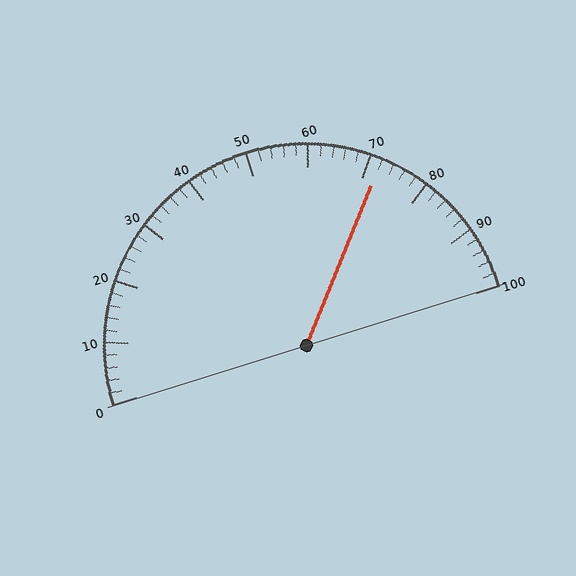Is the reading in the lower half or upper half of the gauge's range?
The reading is in the upper half of the range (0 to 100).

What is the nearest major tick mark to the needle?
The nearest major tick mark is 70.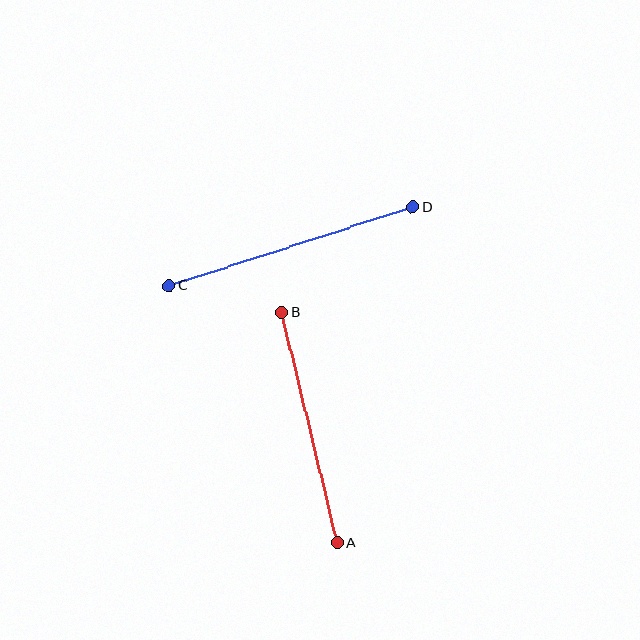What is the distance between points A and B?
The distance is approximately 237 pixels.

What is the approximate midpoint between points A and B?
The midpoint is at approximately (309, 427) pixels.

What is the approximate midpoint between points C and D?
The midpoint is at approximately (291, 247) pixels.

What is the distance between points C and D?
The distance is approximately 256 pixels.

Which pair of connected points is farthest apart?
Points C and D are farthest apart.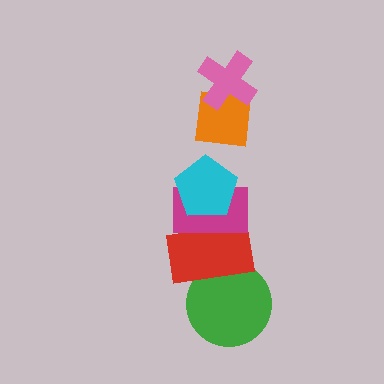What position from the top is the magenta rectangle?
The magenta rectangle is 4th from the top.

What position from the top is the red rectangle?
The red rectangle is 5th from the top.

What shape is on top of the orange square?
The pink cross is on top of the orange square.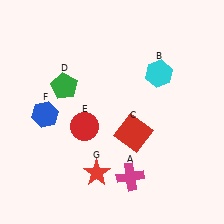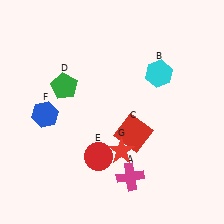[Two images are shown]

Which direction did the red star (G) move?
The red star (G) moved right.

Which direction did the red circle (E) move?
The red circle (E) moved down.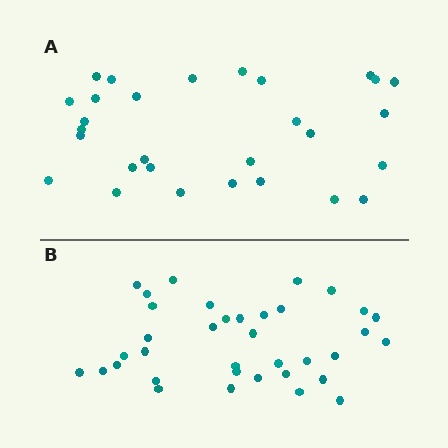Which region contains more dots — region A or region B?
Region B (the bottom region) has more dots.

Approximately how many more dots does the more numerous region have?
Region B has roughly 8 or so more dots than region A.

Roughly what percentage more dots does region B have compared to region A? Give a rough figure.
About 25% more.